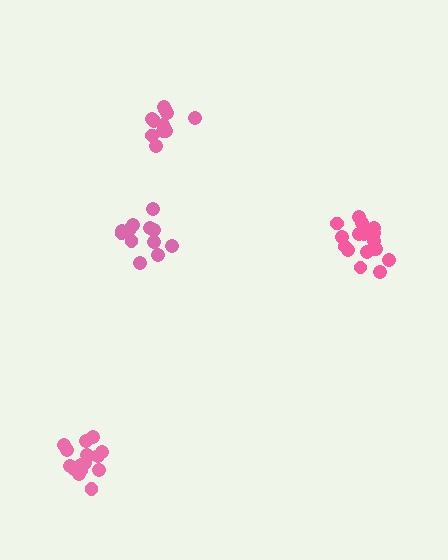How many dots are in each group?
Group 1: 18 dots, Group 2: 13 dots, Group 3: 16 dots, Group 4: 12 dots (59 total).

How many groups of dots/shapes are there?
There are 4 groups.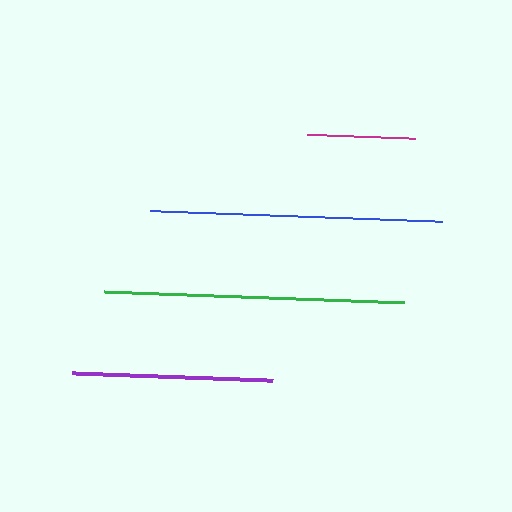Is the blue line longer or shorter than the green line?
The green line is longer than the blue line.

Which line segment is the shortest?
The magenta line is the shortest at approximately 108 pixels.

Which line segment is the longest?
The green line is the longest at approximately 300 pixels.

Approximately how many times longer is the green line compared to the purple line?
The green line is approximately 1.5 times the length of the purple line.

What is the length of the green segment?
The green segment is approximately 300 pixels long.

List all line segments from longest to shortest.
From longest to shortest: green, blue, purple, magenta.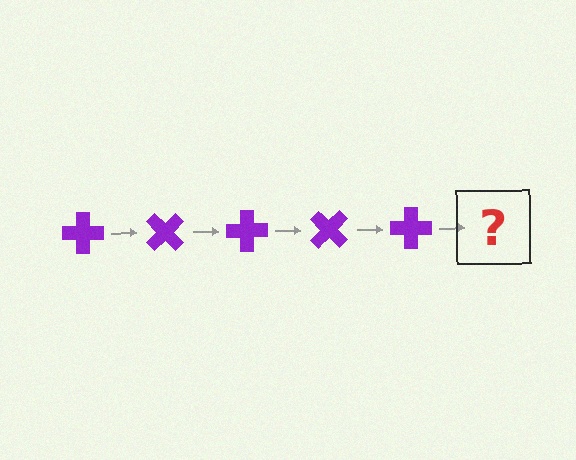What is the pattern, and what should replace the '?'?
The pattern is that the cross rotates 45 degrees each step. The '?' should be a purple cross rotated 225 degrees.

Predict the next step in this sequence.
The next step is a purple cross rotated 225 degrees.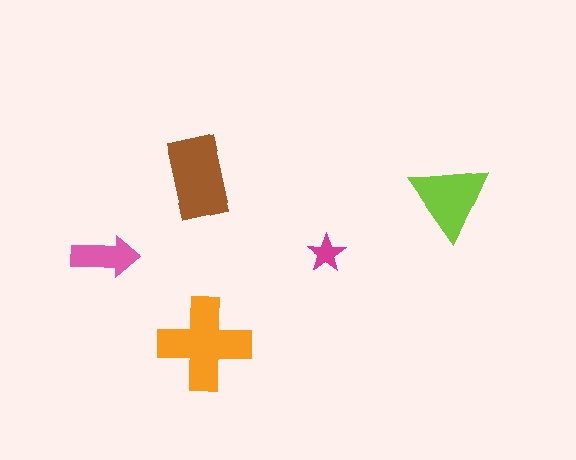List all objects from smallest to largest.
The magenta star, the pink arrow, the lime triangle, the brown rectangle, the orange cross.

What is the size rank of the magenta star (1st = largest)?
5th.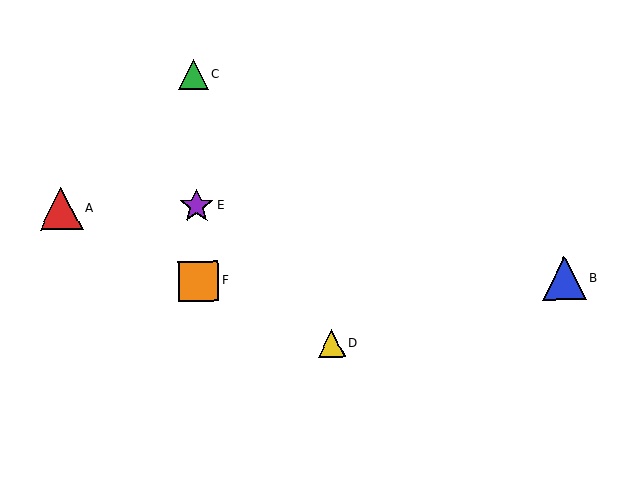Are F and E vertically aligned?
Yes, both are at x≈198.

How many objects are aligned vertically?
3 objects (C, E, F) are aligned vertically.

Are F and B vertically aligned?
No, F is at x≈198 and B is at x≈564.